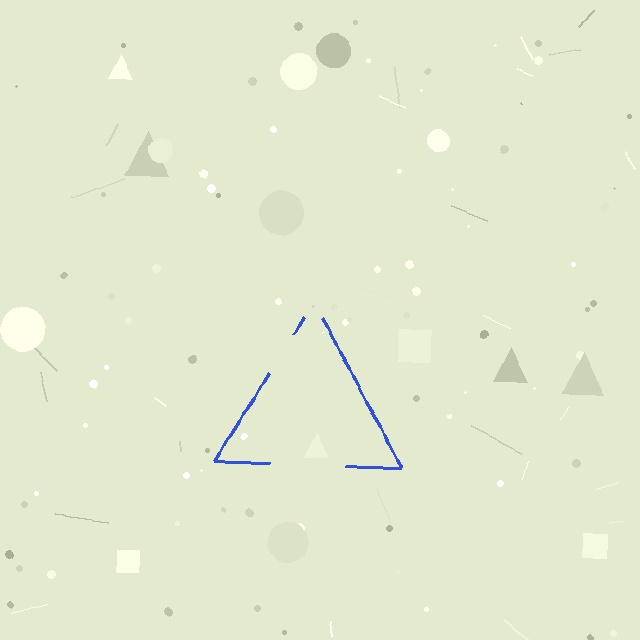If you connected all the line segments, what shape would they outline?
They would outline a triangle.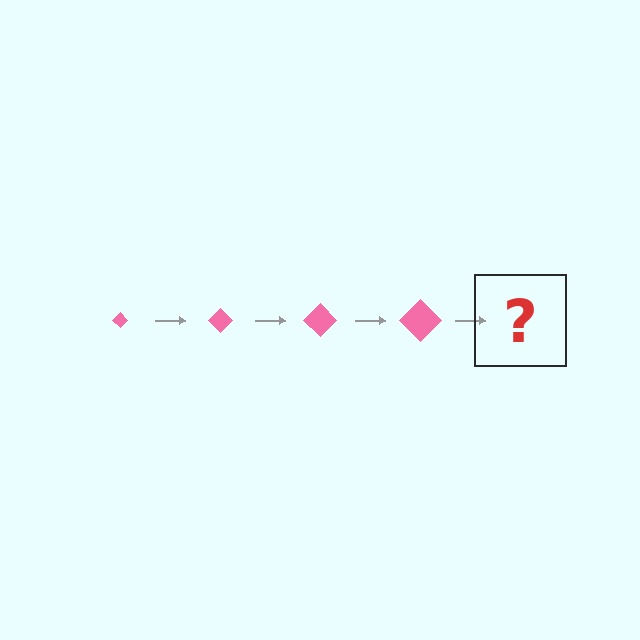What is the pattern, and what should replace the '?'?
The pattern is that the diamond gets progressively larger each step. The '?' should be a pink diamond, larger than the previous one.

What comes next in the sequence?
The next element should be a pink diamond, larger than the previous one.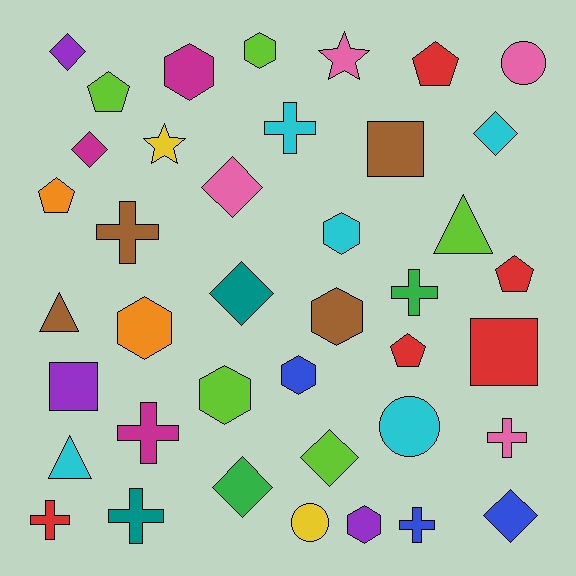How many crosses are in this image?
There are 8 crosses.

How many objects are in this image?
There are 40 objects.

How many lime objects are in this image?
There are 5 lime objects.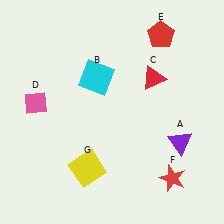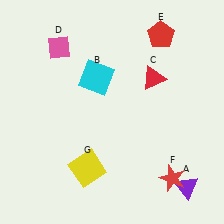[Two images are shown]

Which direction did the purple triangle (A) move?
The purple triangle (A) moved down.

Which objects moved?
The objects that moved are: the purple triangle (A), the pink diamond (D).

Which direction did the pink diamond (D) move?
The pink diamond (D) moved up.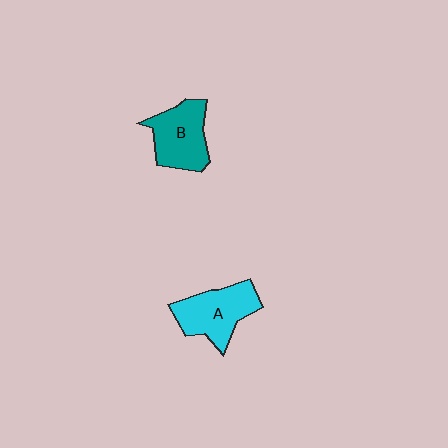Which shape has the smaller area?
Shape B (teal).